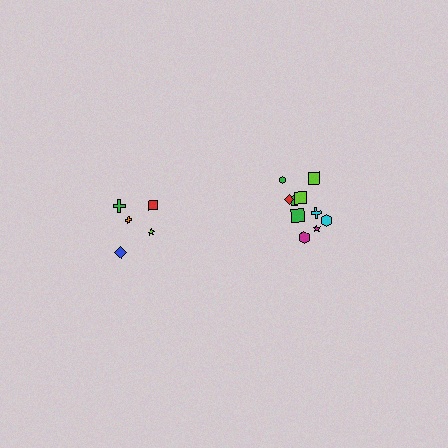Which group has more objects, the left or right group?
The right group.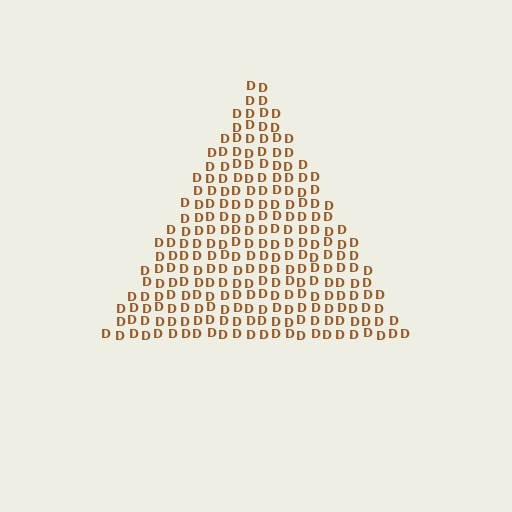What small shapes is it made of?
It is made of small letter D's.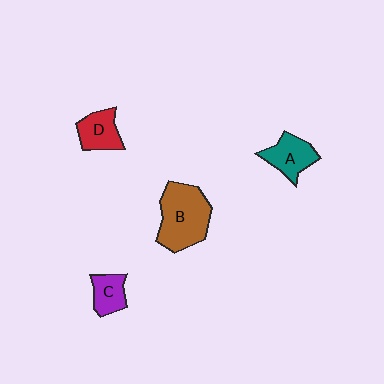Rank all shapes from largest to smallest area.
From largest to smallest: B (brown), A (teal), D (red), C (purple).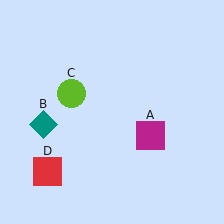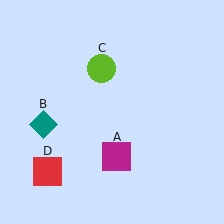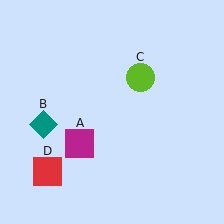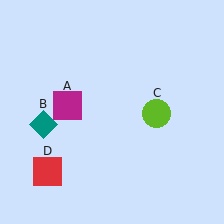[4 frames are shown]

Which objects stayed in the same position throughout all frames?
Teal diamond (object B) and red square (object D) remained stationary.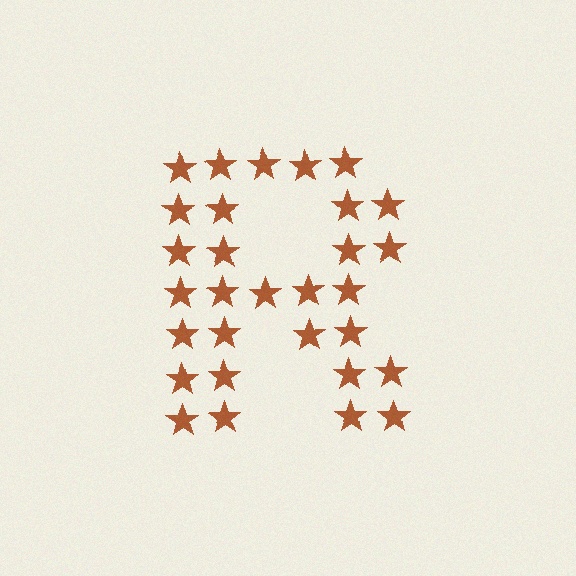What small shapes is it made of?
It is made of small stars.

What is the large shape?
The large shape is the letter R.